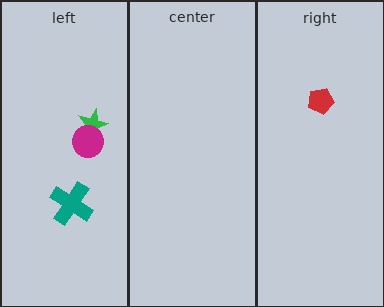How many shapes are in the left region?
3.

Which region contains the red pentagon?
The right region.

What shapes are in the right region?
The red pentagon.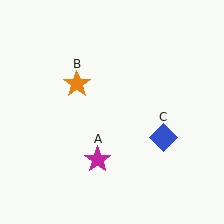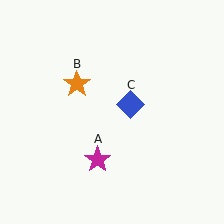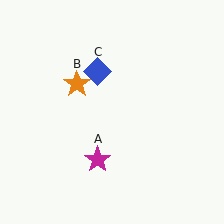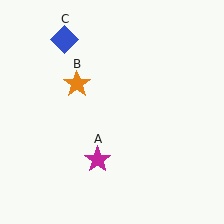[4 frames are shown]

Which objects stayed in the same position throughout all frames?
Magenta star (object A) and orange star (object B) remained stationary.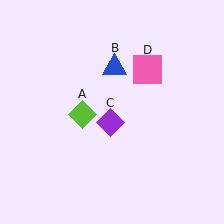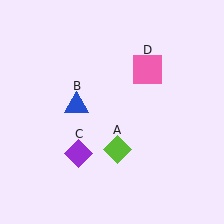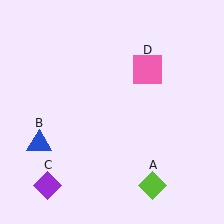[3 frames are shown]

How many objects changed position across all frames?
3 objects changed position: lime diamond (object A), blue triangle (object B), purple diamond (object C).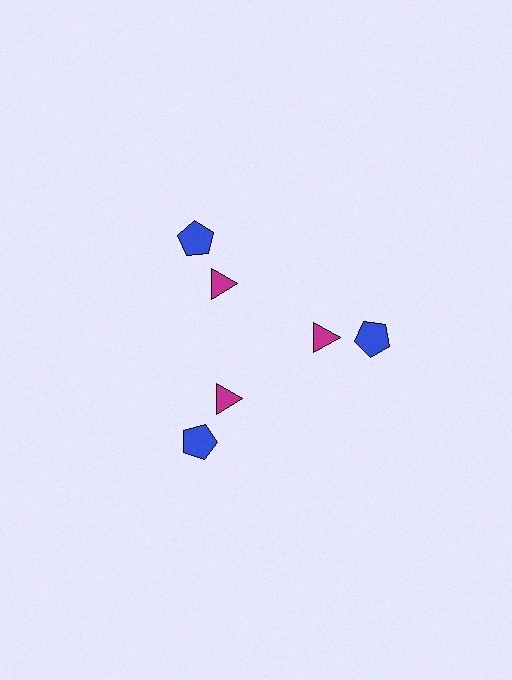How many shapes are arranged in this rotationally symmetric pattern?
There are 6 shapes, arranged in 3 groups of 2.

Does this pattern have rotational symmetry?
Yes, this pattern has 3-fold rotational symmetry. It looks the same after rotating 120 degrees around the center.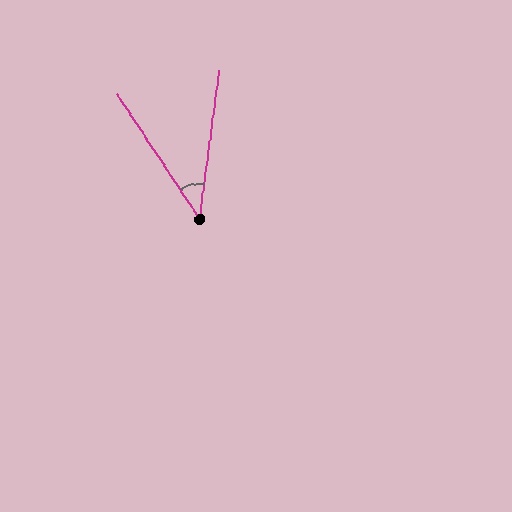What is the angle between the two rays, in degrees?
Approximately 41 degrees.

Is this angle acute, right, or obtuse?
It is acute.